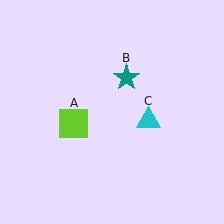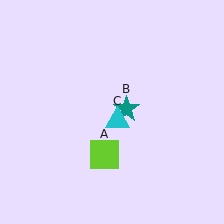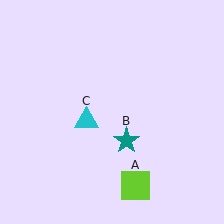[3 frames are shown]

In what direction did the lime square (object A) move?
The lime square (object A) moved down and to the right.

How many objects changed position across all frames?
3 objects changed position: lime square (object A), teal star (object B), cyan triangle (object C).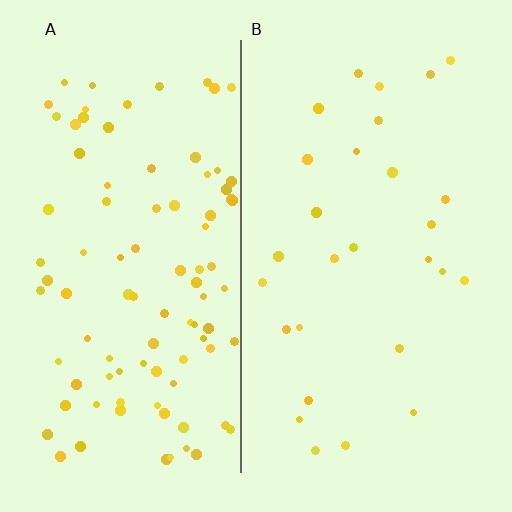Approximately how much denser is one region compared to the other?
Approximately 3.3× — region A over region B.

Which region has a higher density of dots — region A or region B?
A (the left).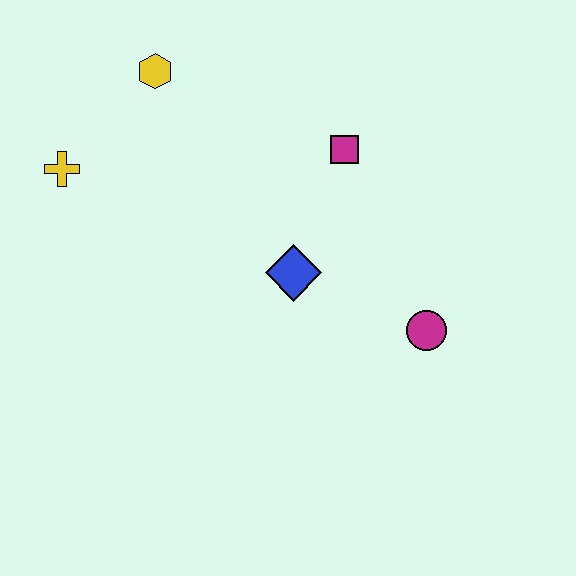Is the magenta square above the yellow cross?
Yes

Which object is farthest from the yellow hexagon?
The magenta circle is farthest from the yellow hexagon.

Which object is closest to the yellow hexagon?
The yellow cross is closest to the yellow hexagon.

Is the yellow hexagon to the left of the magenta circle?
Yes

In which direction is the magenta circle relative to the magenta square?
The magenta circle is below the magenta square.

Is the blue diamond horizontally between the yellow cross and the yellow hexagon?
No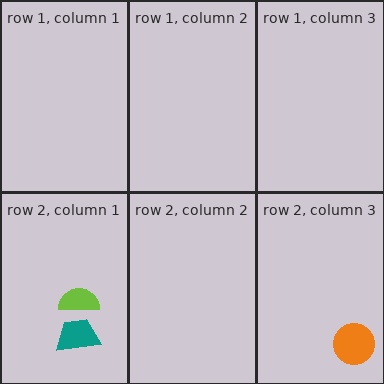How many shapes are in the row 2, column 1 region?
2.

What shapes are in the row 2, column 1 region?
The lime semicircle, the teal trapezoid.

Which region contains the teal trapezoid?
The row 2, column 1 region.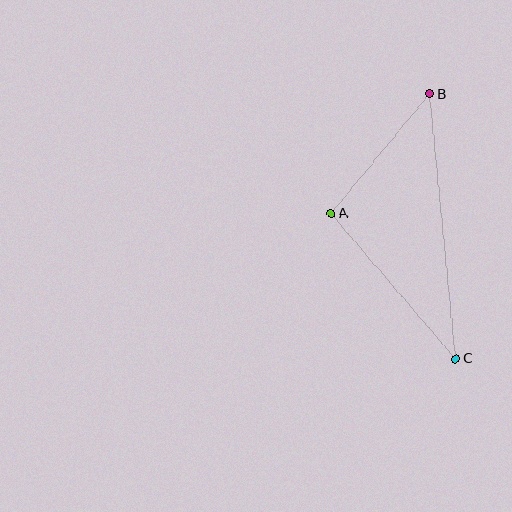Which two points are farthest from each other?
Points B and C are farthest from each other.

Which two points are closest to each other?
Points A and B are closest to each other.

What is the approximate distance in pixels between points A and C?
The distance between A and C is approximately 192 pixels.